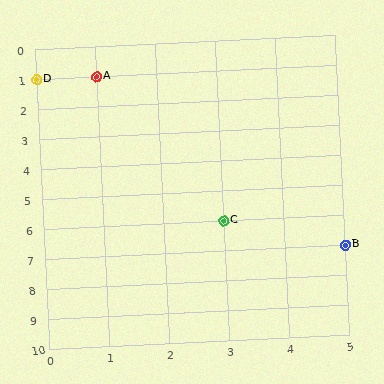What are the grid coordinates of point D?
Point D is at grid coordinates (0, 1).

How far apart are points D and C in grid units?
Points D and C are 3 columns and 5 rows apart (about 5.8 grid units diagonally).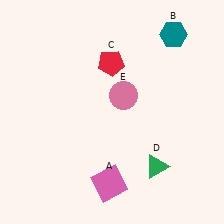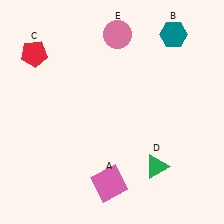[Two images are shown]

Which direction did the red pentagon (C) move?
The red pentagon (C) moved left.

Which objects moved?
The objects that moved are: the red pentagon (C), the pink circle (E).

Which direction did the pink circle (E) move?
The pink circle (E) moved up.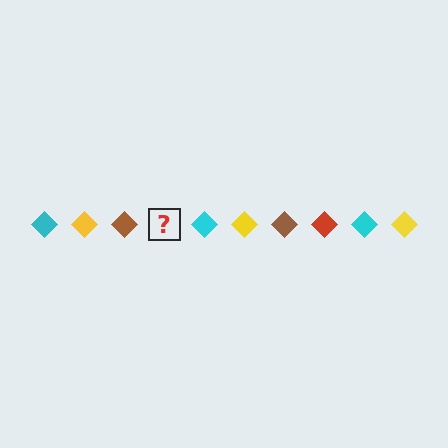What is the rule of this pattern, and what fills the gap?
The rule is that the pattern cycles through cyan, yellow, brown, red diamonds. The gap should be filled with a red diamond.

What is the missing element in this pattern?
The missing element is a red diamond.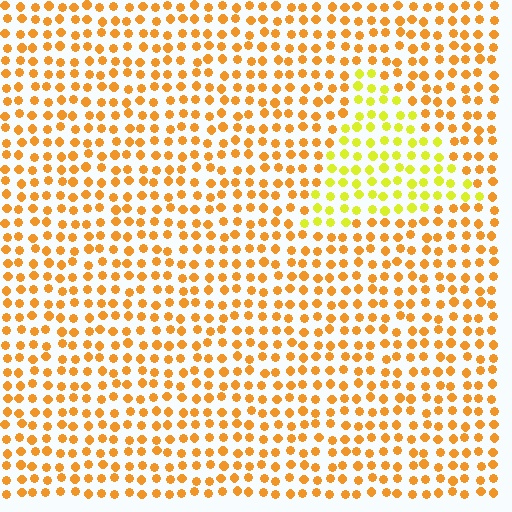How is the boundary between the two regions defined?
The boundary is defined purely by a slight shift in hue (about 35 degrees). Spacing, size, and orientation are identical on both sides.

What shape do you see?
I see a triangle.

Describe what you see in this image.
The image is filled with small orange elements in a uniform arrangement. A triangle-shaped region is visible where the elements are tinted to a slightly different hue, forming a subtle color boundary.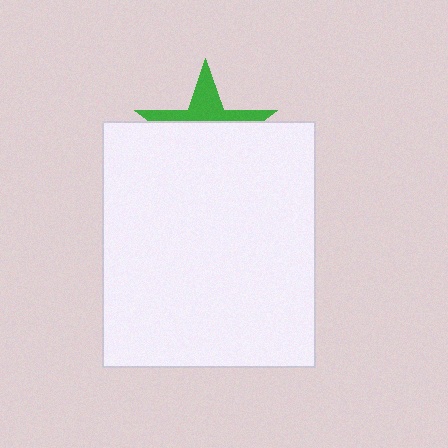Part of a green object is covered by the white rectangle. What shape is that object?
It is a star.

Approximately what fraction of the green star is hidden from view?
Roughly 63% of the green star is hidden behind the white rectangle.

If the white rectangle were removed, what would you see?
You would see the complete green star.